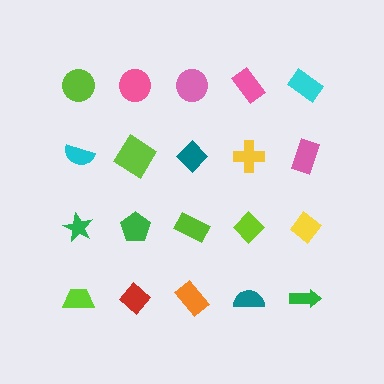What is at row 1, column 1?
A lime circle.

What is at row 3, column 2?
A green pentagon.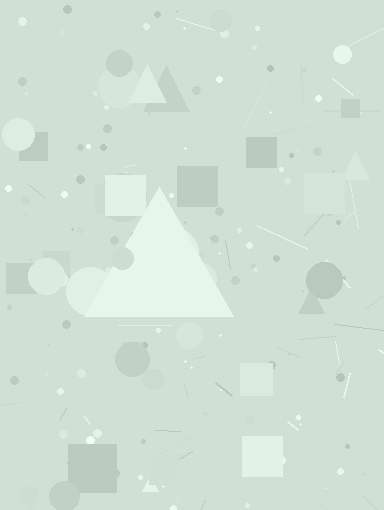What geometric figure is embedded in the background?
A triangle is embedded in the background.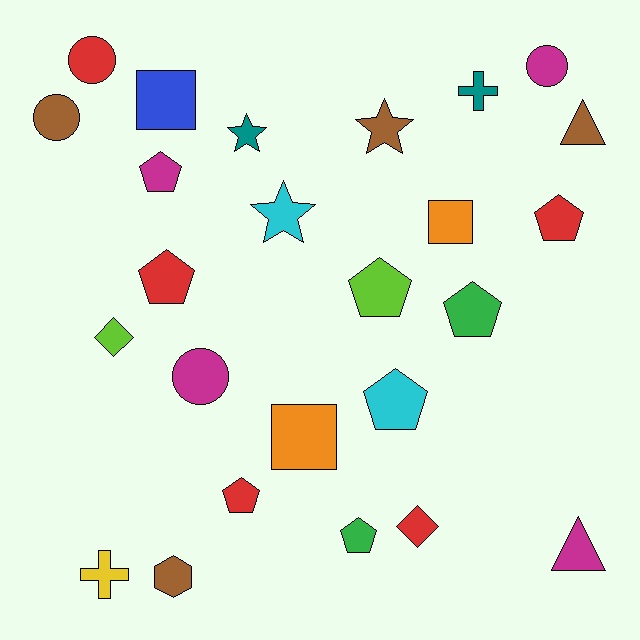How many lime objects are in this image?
There are 2 lime objects.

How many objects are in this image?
There are 25 objects.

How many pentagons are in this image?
There are 8 pentagons.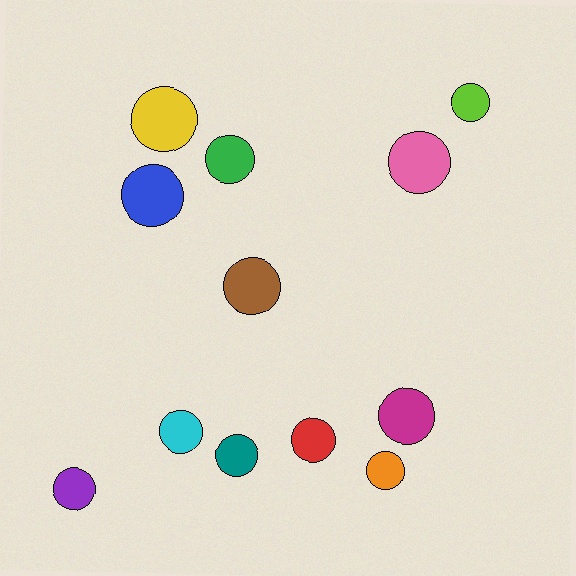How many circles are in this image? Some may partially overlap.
There are 12 circles.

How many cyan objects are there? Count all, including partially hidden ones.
There is 1 cyan object.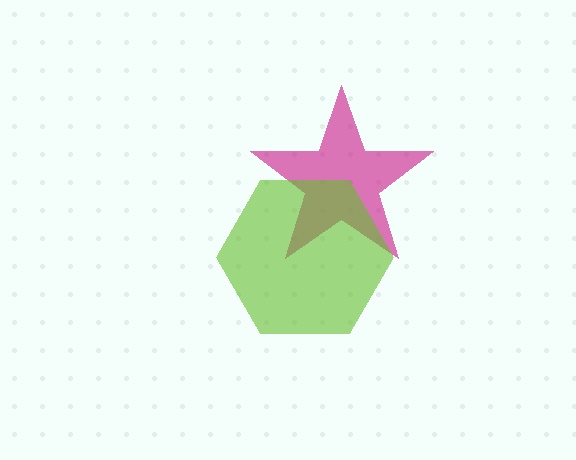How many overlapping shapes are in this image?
There are 2 overlapping shapes in the image.